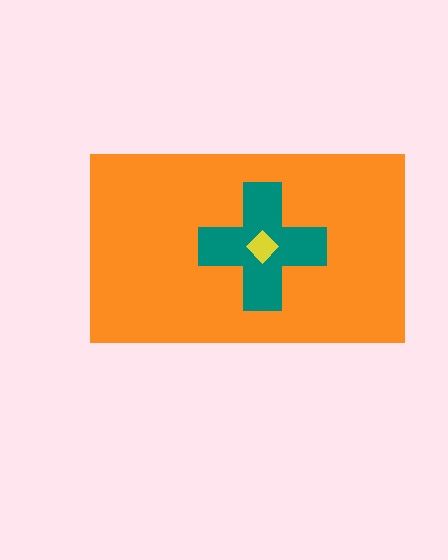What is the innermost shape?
The yellow diamond.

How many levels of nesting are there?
3.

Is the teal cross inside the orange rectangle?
Yes.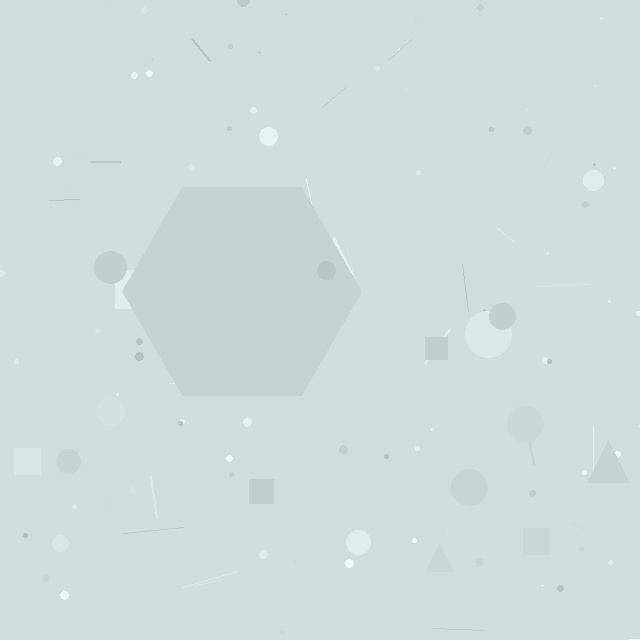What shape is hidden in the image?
A hexagon is hidden in the image.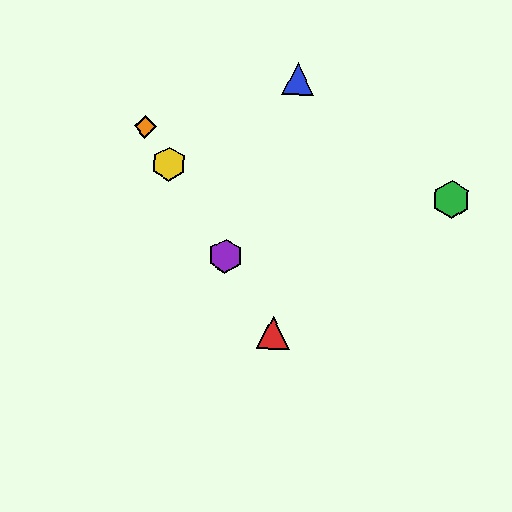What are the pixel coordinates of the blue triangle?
The blue triangle is at (298, 79).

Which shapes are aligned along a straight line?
The red triangle, the yellow hexagon, the purple hexagon, the orange diamond are aligned along a straight line.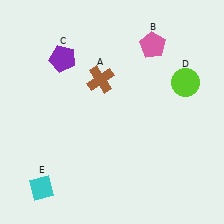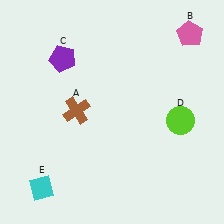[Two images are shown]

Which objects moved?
The objects that moved are: the brown cross (A), the pink pentagon (B), the lime circle (D).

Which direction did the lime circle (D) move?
The lime circle (D) moved down.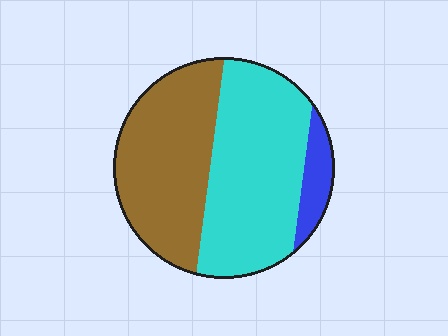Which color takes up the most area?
Cyan, at roughly 50%.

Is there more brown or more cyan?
Cyan.